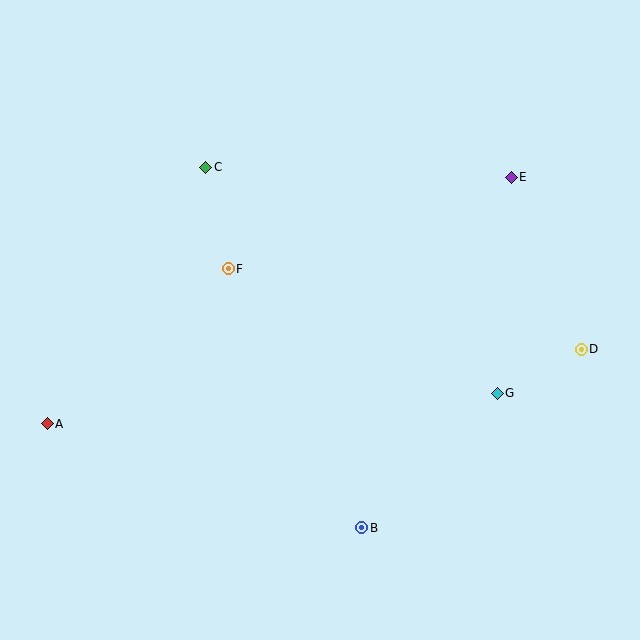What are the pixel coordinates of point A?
Point A is at (47, 424).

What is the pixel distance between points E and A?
The distance between E and A is 525 pixels.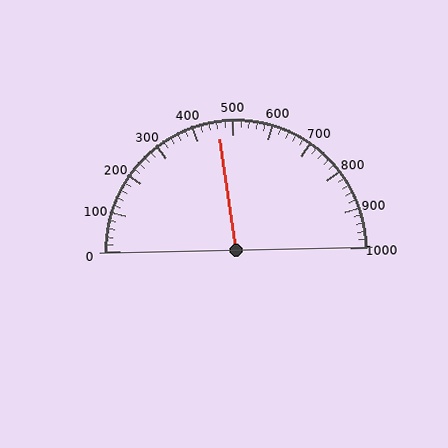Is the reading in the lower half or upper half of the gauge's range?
The reading is in the lower half of the range (0 to 1000).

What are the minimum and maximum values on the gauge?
The gauge ranges from 0 to 1000.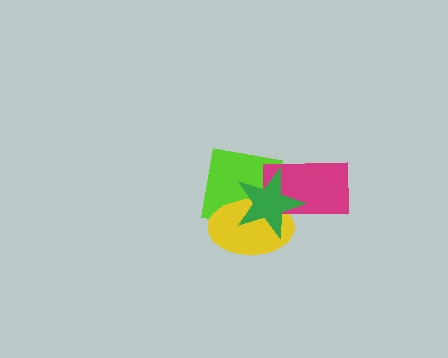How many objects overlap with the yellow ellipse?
3 objects overlap with the yellow ellipse.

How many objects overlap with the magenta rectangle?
3 objects overlap with the magenta rectangle.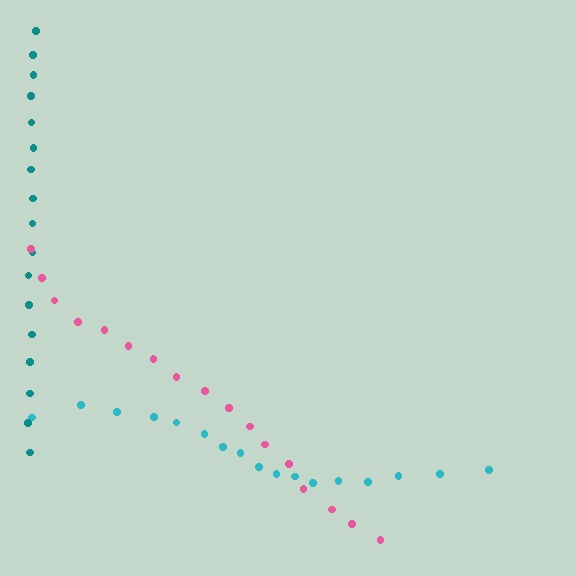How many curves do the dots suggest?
There are 3 distinct paths.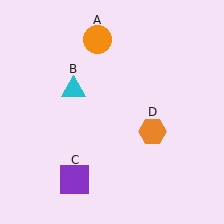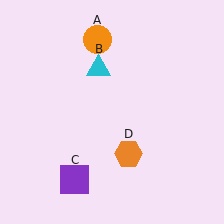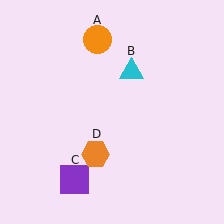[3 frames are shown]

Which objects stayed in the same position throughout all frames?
Orange circle (object A) and purple square (object C) remained stationary.